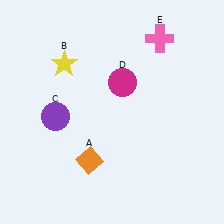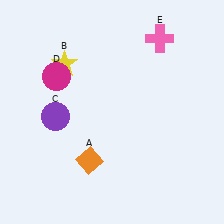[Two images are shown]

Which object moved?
The magenta circle (D) moved left.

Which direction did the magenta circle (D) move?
The magenta circle (D) moved left.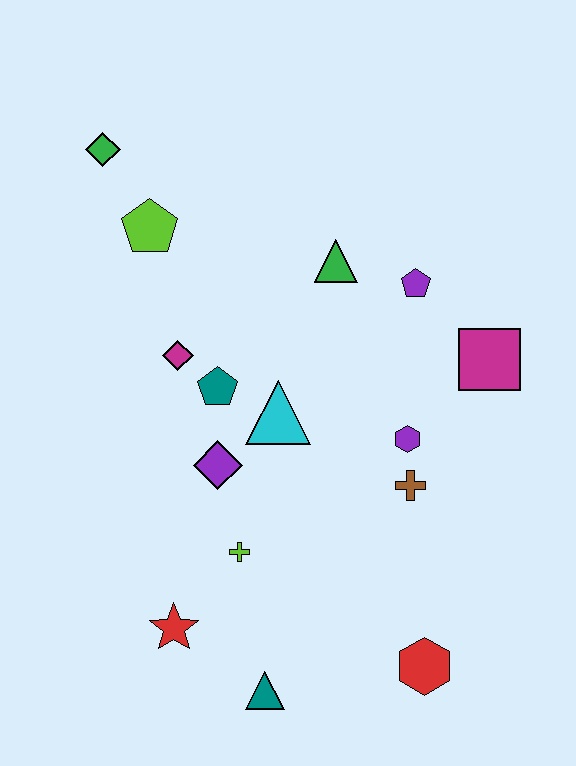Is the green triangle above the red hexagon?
Yes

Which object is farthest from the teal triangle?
The green diamond is farthest from the teal triangle.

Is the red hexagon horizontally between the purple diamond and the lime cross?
No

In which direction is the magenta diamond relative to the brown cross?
The magenta diamond is to the left of the brown cross.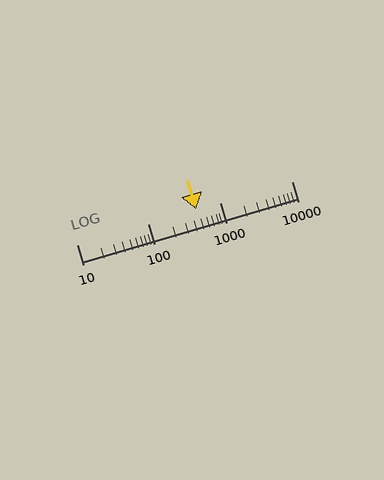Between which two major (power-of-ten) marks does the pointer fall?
The pointer is between 100 and 1000.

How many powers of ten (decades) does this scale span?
The scale spans 3 decades, from 10 to 10000.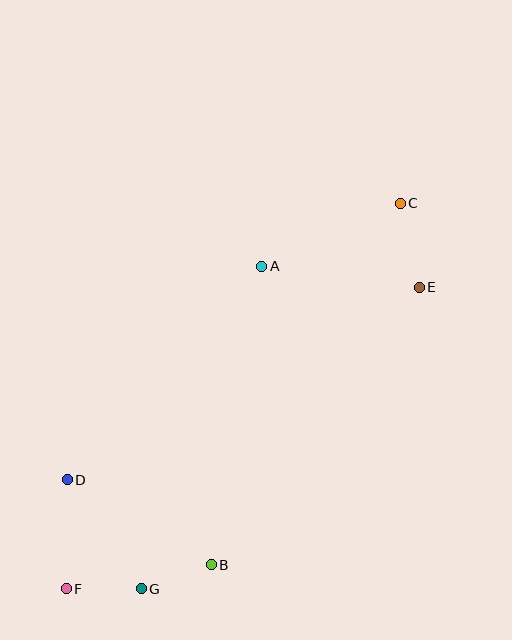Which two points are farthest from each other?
Points C and F are farthest from each other.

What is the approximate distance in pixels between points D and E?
The distance between D and E is approximately 401 pixels.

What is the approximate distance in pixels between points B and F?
The distance between B and F is approximately 147 pixels.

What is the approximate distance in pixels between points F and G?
The distance between F and G is approximately 75 pixels.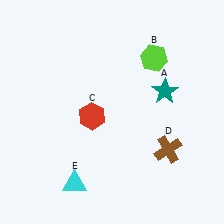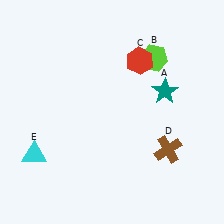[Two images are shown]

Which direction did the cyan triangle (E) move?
The cyan triangle (E) moved left.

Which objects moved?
The objects that moved are: the red hexagon (C), the cyan triangle (E).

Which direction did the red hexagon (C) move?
The red hexagon (C) moved up.